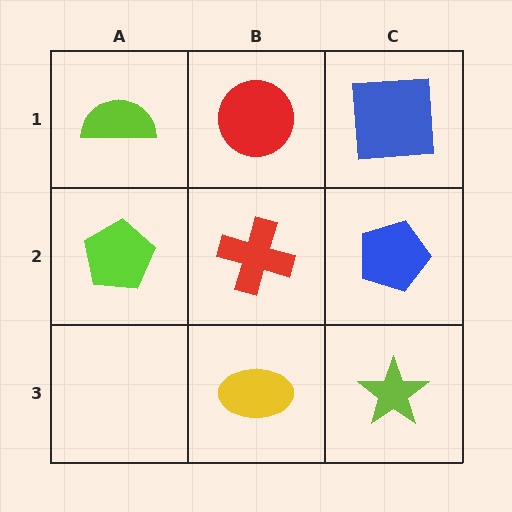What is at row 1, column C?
A blue square.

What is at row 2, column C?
A blue pentagon.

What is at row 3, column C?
A lime star.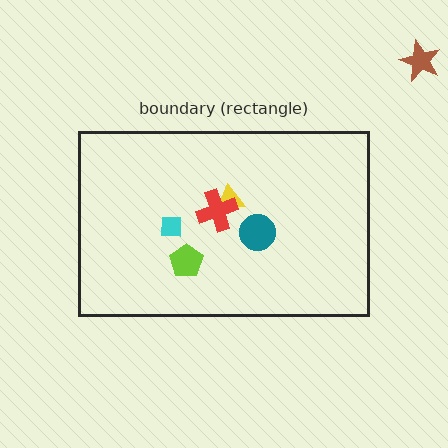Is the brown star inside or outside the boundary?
Outside.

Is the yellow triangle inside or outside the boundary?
Inside.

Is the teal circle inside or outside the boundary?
Inside.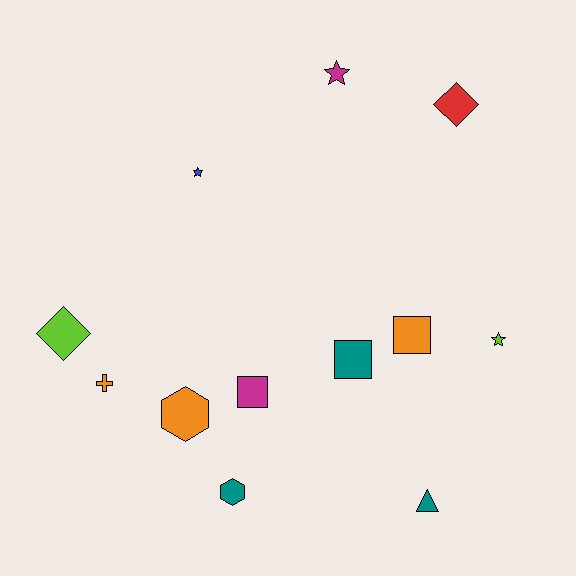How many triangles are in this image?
There is 1 triangle.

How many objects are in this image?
There are 12 objects.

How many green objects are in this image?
There are no green objects.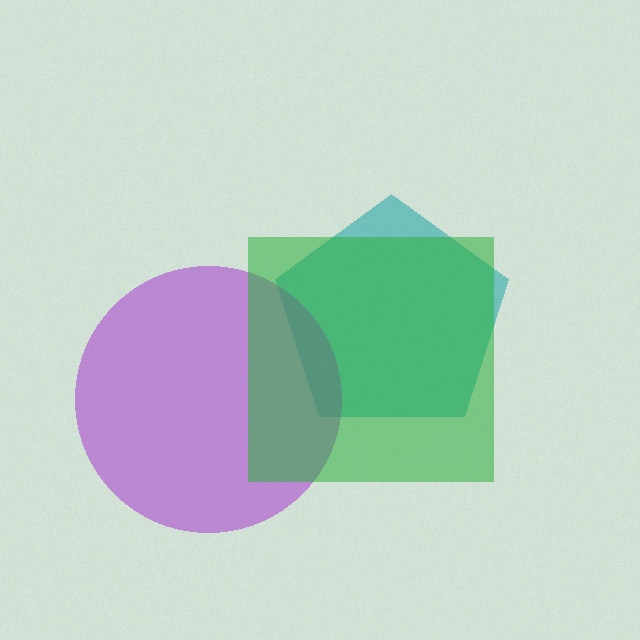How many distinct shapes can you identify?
There are 3 distinct shapes: a teal pentagon, a purple circle, a green square.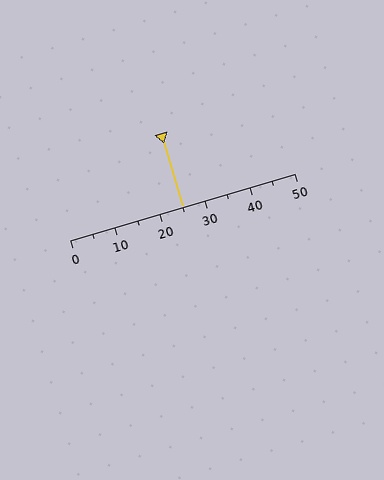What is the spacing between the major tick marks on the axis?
The major ticks are spaced 10 apart.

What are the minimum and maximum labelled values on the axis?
The axis runs from 0 to 50.